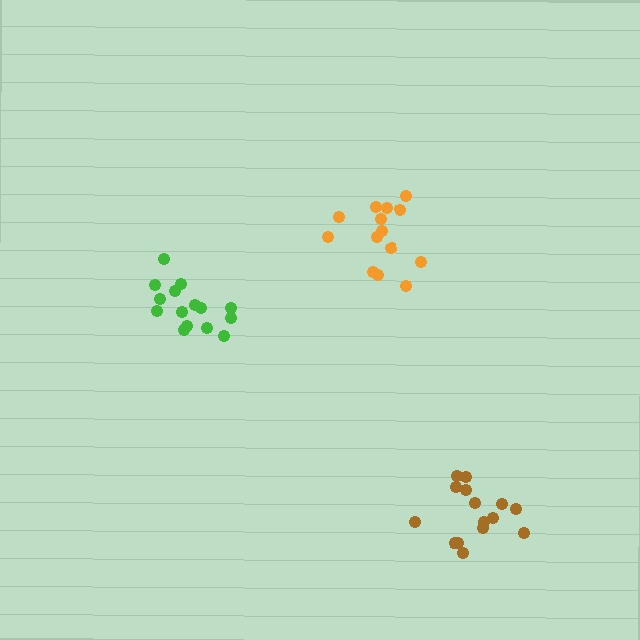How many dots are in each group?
Group 1: 15 dots, Group 2: 15 dots, Group 3: 14 dots (44 total).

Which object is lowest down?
The brown cluster is bottommost.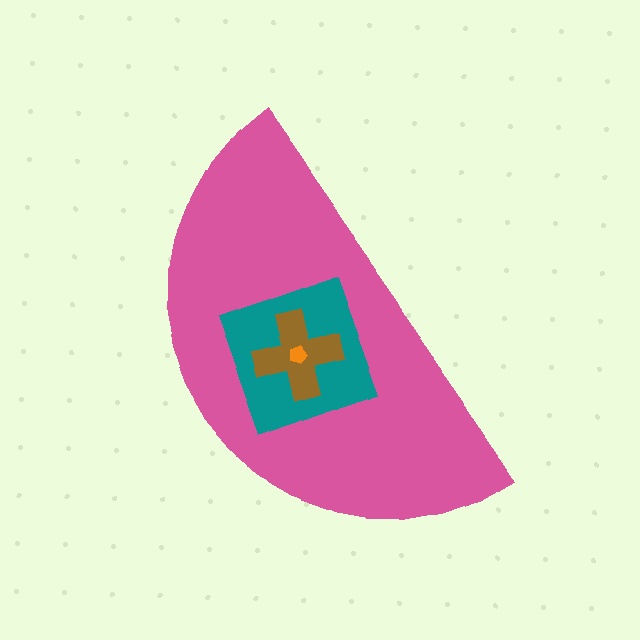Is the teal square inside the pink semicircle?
Yes.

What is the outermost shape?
The pink semicircle.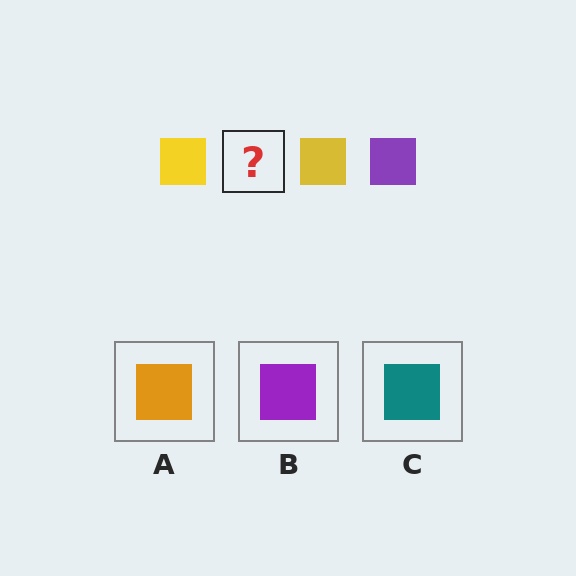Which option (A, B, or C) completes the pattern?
B.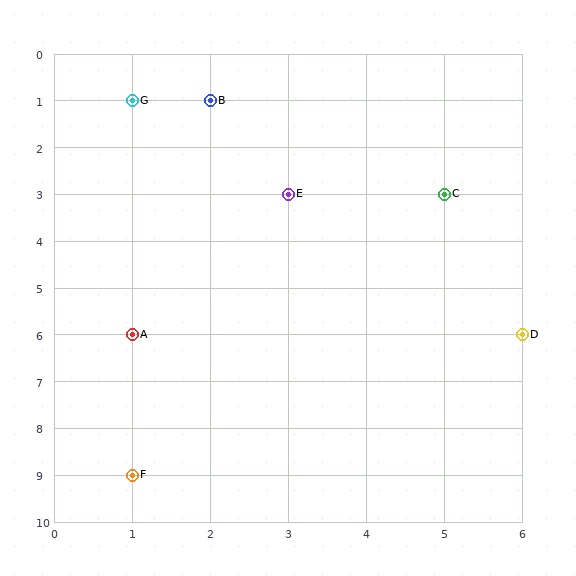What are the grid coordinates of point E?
Point E is at grid coordinates (3, 3).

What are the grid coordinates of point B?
Point B is at grid coordinates (2, 1).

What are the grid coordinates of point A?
Point A is at grid coordinates (1, 6).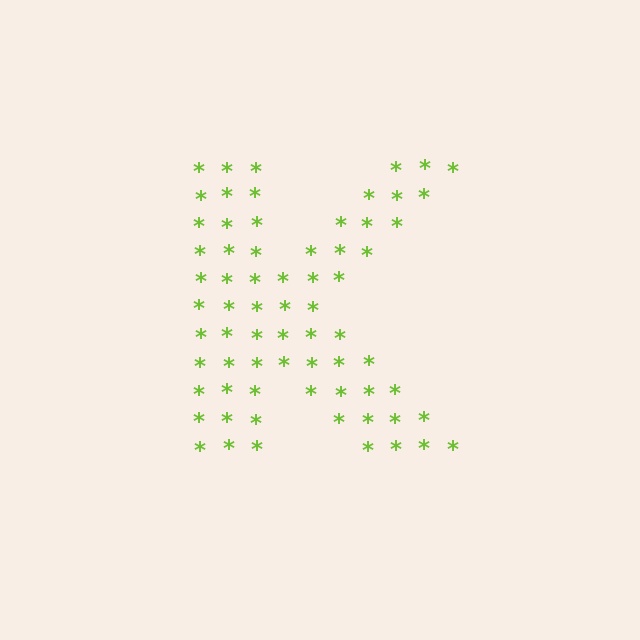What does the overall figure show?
The overall figure shows the letter K.